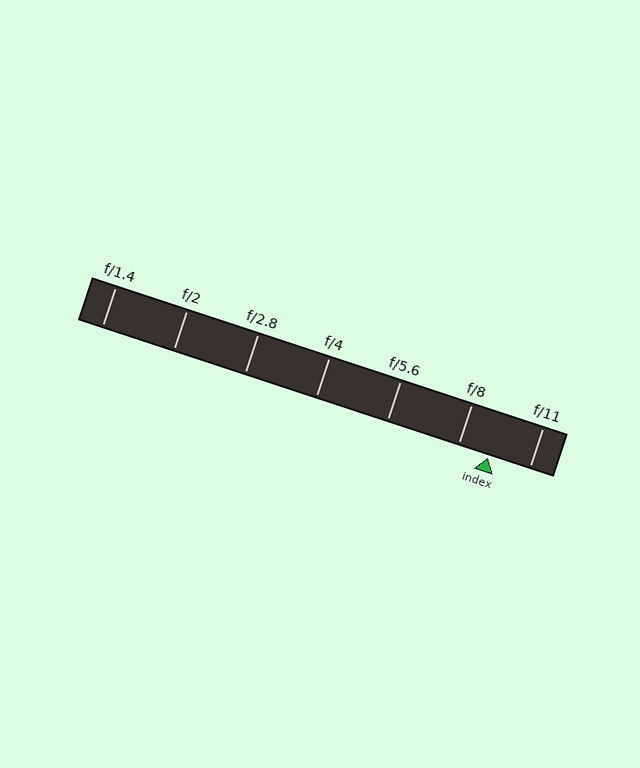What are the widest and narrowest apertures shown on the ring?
The widest aperture shown is f/1.4 and the narrowest is f/11.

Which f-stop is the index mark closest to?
The index mark is closest to f/8.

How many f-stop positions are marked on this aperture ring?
There are 7 f-stop positions marked.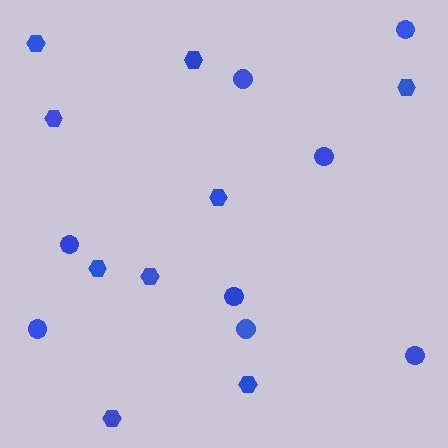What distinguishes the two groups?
There are 2 groups: one group of circles (8) and one group of hexagons (9).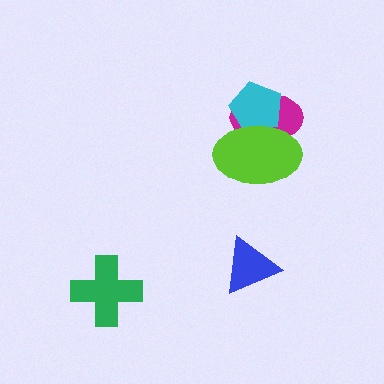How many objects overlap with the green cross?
0 objects overlap with the green cross.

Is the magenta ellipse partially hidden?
Yes, it is partially covered by another shape.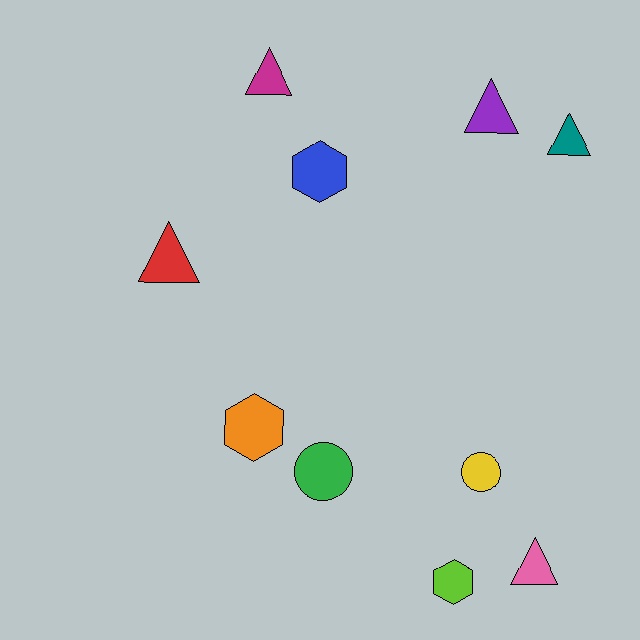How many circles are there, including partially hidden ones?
There are 2 circles.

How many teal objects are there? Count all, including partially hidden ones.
There is 1 teal object.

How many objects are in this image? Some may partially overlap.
There are 10 objects.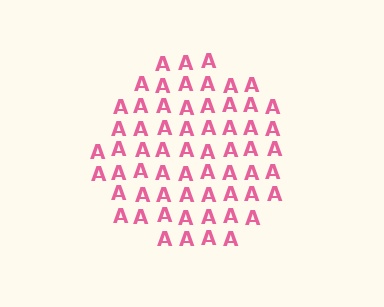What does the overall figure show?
The overall figure shows a circle.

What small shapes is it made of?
It is made of small letter A's.